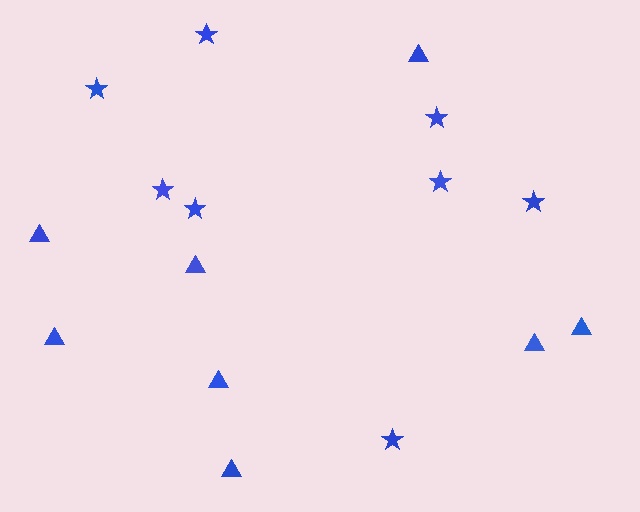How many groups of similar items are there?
There are 2 groups: one group of triangles (8) and one group of stars (8).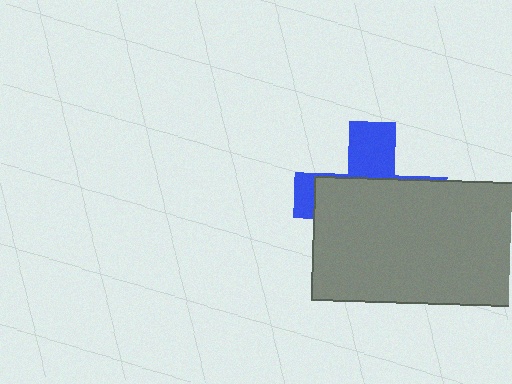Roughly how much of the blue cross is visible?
A small part of it is visible (roughly 31%).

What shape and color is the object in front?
The object in front is a gray rectangle.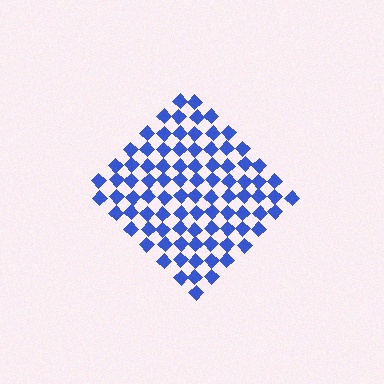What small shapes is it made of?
It is made of small diamonds.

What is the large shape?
The large shape is a diamond.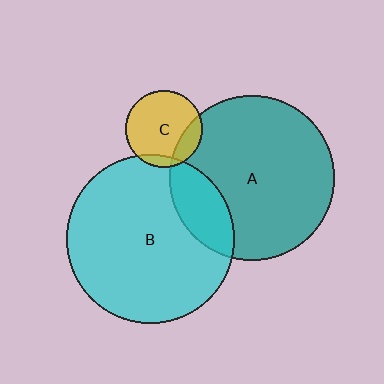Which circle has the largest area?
Circle B (cyan).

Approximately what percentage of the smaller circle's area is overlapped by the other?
Approximately 20%.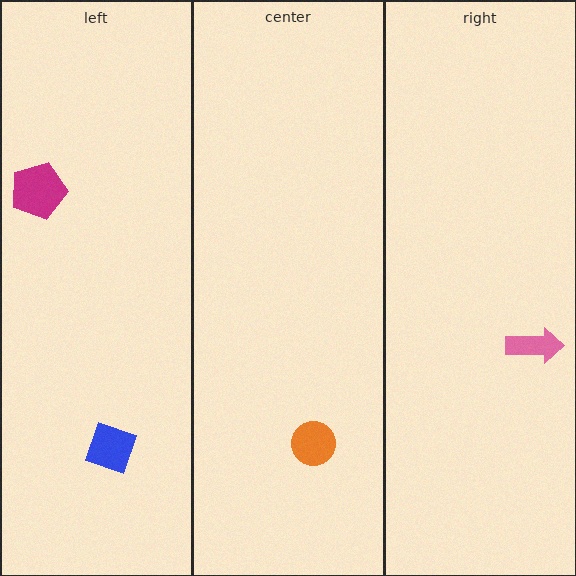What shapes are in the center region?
The orange circle.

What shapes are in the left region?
The blue square, the magenta pentagon.